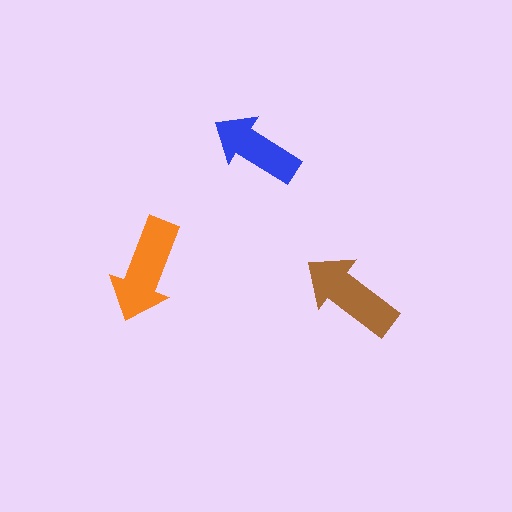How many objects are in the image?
There are 3 objects in the image.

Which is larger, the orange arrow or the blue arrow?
The orange one.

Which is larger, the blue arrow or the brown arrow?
The brown one.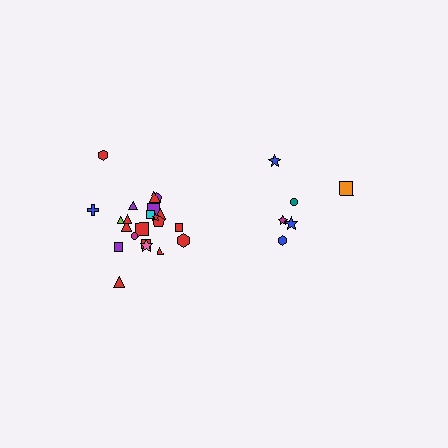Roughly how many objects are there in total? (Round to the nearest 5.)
Roughly 30 objects in total.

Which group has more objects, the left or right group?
The left group.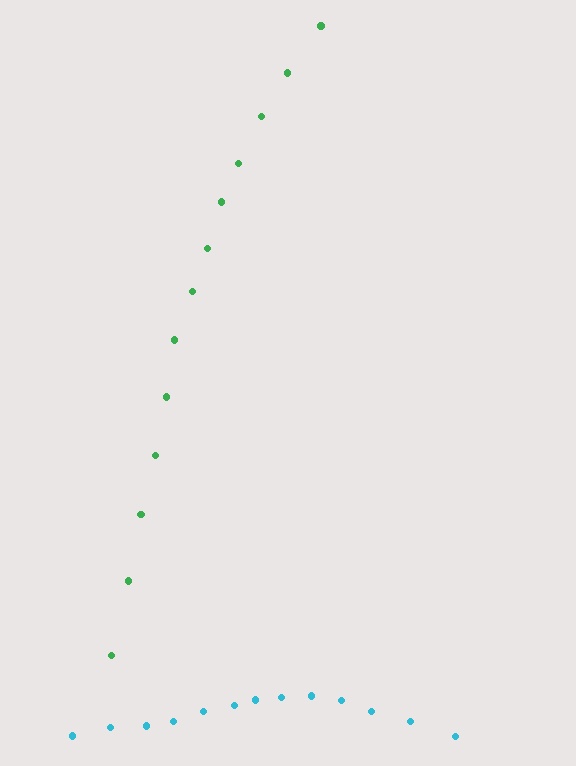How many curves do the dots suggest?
There are 2 distinct paths.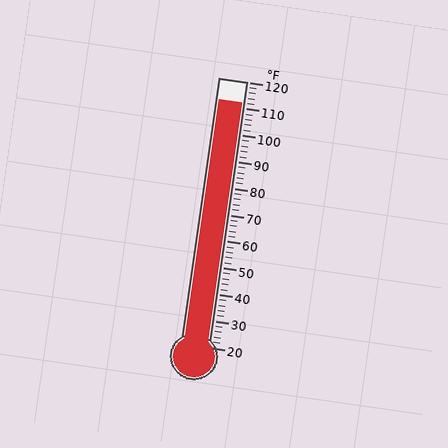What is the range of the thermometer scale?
The thermometer scale ranges from 20°F to 120°F.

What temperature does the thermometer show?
The thermometer shows approximately 112°F.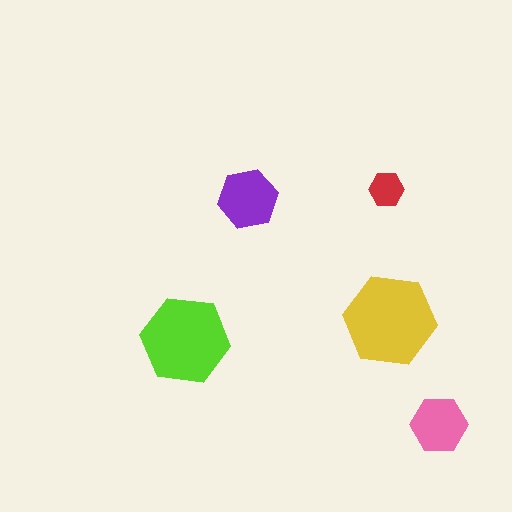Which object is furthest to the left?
The lime hexagon is leftmost.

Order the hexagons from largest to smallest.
the yellow one, the lime one, the purple one, the pink one, the red one.